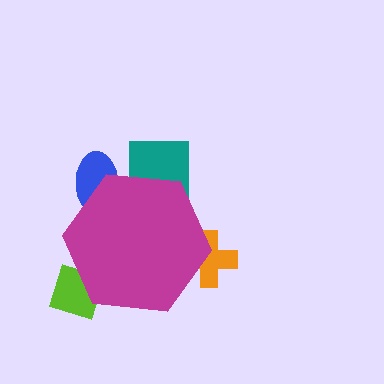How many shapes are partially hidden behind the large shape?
4 shapes are partially hidden.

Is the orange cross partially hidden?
Yes, the orange cross is partially hidden behind the magenta hexagon.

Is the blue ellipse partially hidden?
Yes, the blue ellipse is partially hidden behind the magenta hexagon.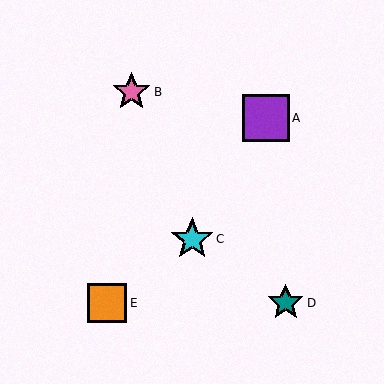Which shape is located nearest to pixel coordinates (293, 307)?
The teal star (labeled D) at (286, 302) is nearest to that location.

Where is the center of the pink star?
The center of the pink star is at (131, 92).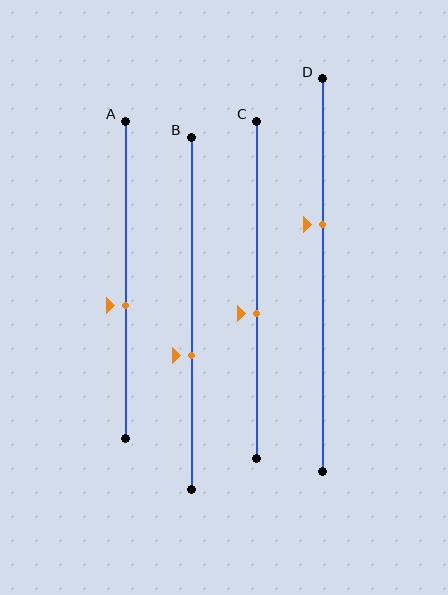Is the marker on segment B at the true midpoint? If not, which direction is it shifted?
No, the marker on segment B is shifted downward by about 12% of the segment length.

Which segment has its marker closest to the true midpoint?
Segment C has its marker closest to the true midpoint.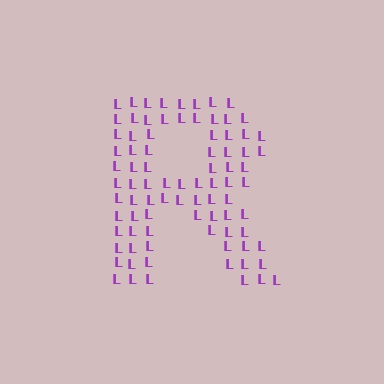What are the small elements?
The small elements are letter L's.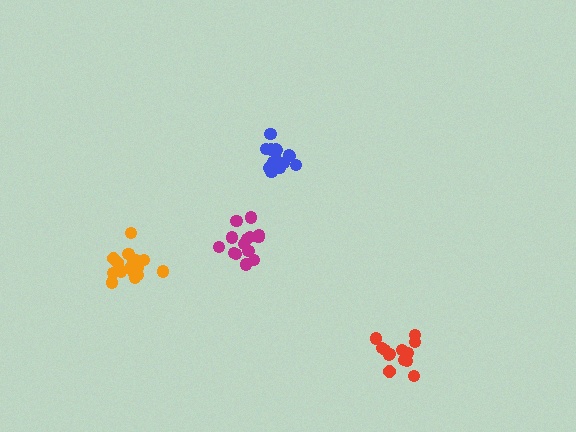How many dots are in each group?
Group 1: 14 dots, Group 2: 13 dots, Group 3: 15 dots, Group 4: 17 dots (59 total).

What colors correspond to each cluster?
The clusters are colored: magenta, red, blue, orange.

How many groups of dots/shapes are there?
There are 4 groups.